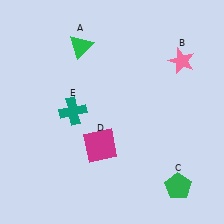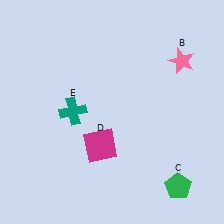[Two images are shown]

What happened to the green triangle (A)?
The green triangle (A) was removed in Image 2. It was in the top-left area of Image 1.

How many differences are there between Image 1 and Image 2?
There is 1 difference between the two images.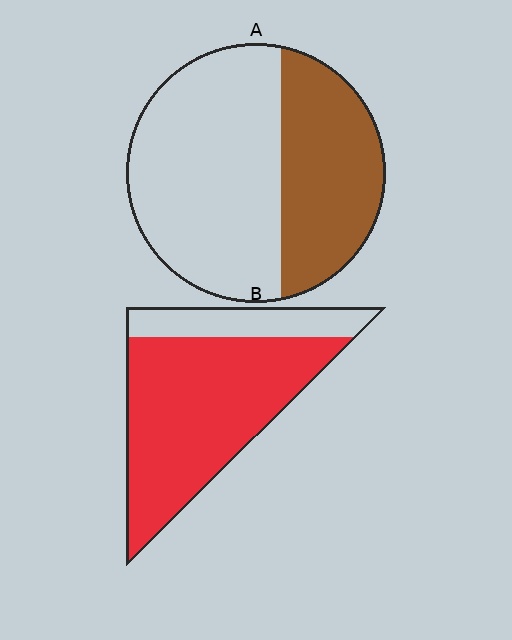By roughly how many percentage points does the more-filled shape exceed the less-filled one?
By roughly 40 percentage points (B over A).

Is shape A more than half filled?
No.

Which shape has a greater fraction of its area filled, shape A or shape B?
Shape B.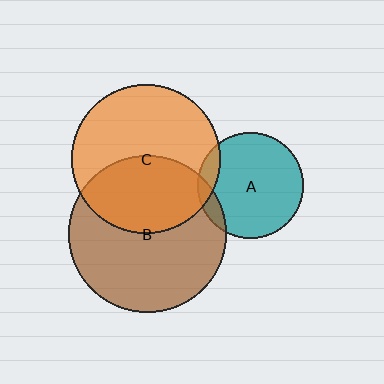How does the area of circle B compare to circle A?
Approximately 2.2 times.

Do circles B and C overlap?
Yes.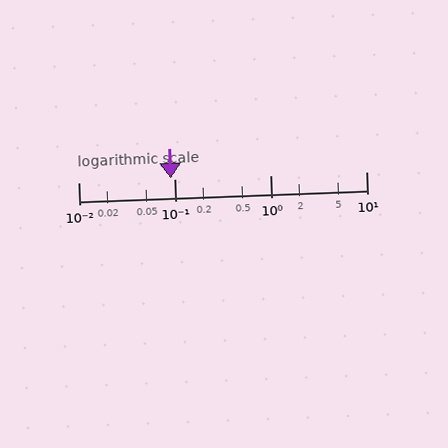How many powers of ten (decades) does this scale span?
The scale spans 3 decades, from 0.01 to 10.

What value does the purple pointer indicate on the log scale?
The pointer indicates approximately 0.093.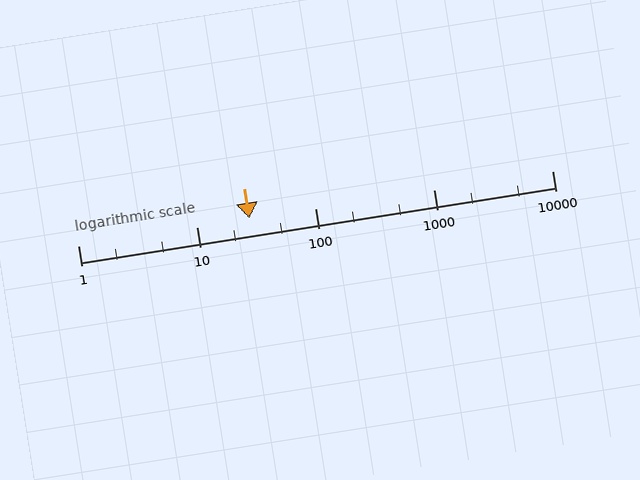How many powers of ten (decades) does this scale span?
The scale spans 4 decades, from 1 to 10000.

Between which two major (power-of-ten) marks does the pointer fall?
The pointer is between 10 and 100.